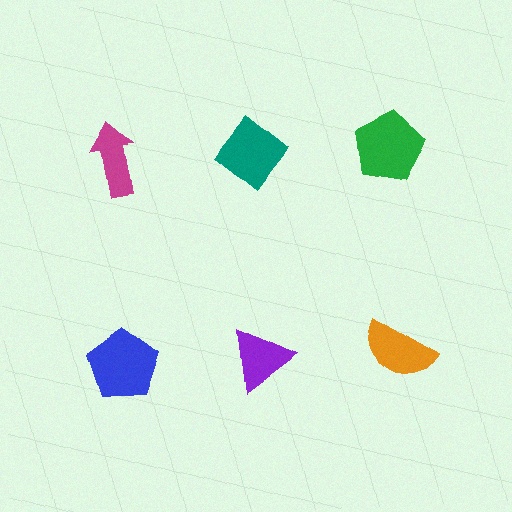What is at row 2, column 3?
An orange semicircle.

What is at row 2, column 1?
A blue pentagon.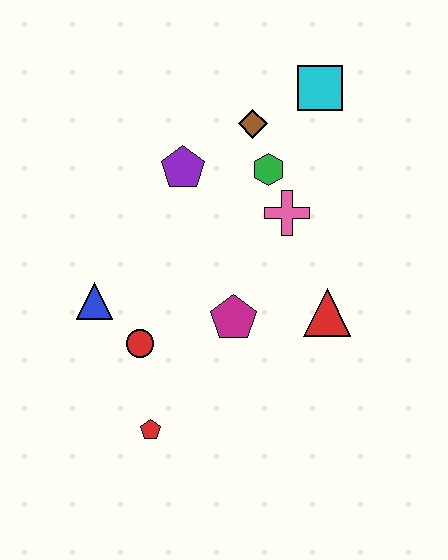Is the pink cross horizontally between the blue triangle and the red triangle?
Yes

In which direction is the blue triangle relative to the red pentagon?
The blue triangle is above the red pentagon.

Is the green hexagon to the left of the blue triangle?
No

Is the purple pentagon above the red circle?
Yes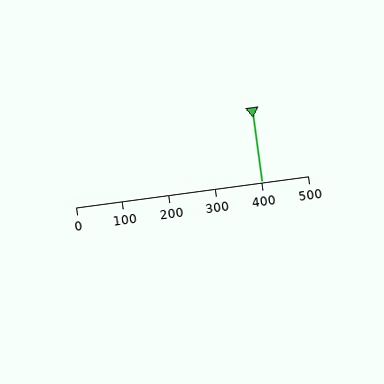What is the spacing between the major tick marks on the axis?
The major ticks are spaced 100 apart.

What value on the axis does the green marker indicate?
The marker indicates approximately 400.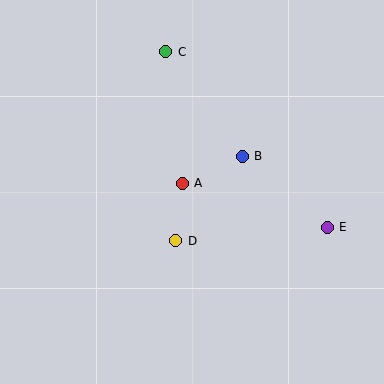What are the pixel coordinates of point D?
Point D is at (176, 241).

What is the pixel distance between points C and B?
The distance between C and B is 129 pixels.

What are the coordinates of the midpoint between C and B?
The midpoint between C and B is at (204, 104).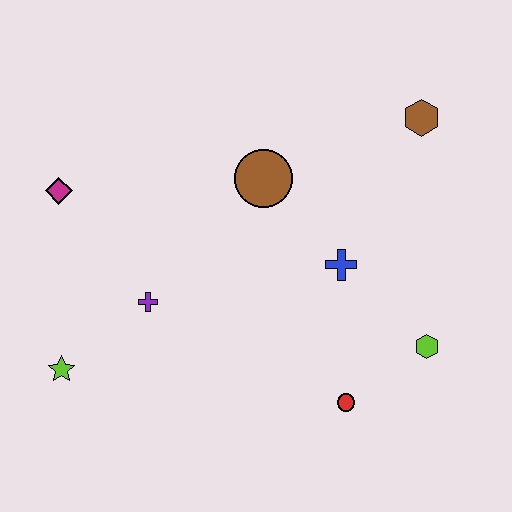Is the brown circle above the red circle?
Yes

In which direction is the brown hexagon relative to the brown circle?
The brown hexagon is to the right of the brown circle.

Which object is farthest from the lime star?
The brown hexagon is farthest from the lime star.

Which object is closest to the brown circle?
The blue cross is closest to the brown circle.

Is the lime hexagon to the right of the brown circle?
Yes